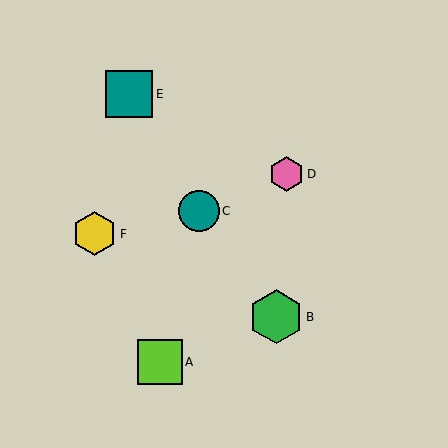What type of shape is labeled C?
Shape C is a teal circle.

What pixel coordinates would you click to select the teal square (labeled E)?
Click at (129, 94) to select the teal square E.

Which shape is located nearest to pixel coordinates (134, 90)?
The teal square (labeled E) at (129, 94) is nearest to that location.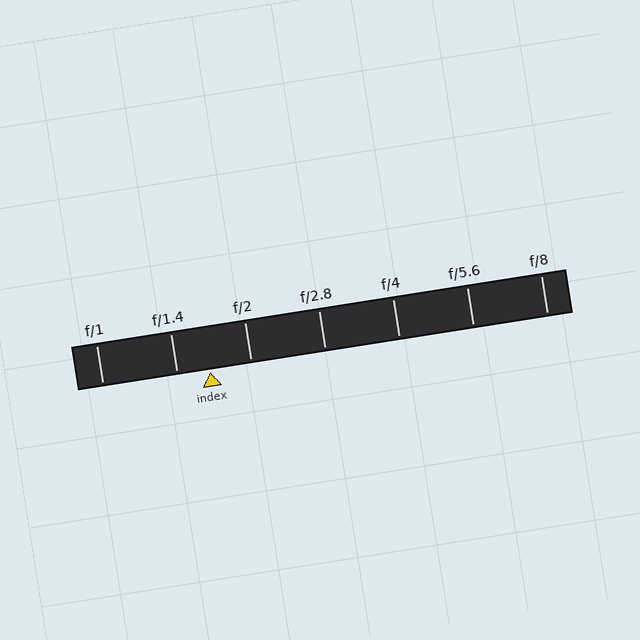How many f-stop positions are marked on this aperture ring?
There are 7 f-stop positions marked.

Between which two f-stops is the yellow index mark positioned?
The index mark is between f/1.4 and f/2.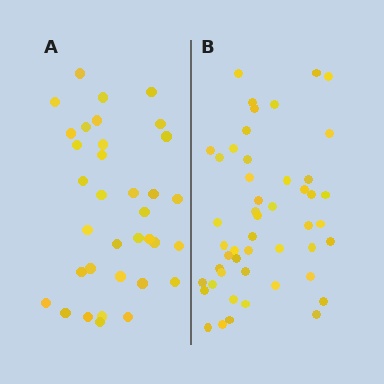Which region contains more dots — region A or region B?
Region B (the right region) has more dots.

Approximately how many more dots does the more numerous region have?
Region B has approximately 15 more dots than region A.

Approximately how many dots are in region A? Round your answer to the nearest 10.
About 40 dots. (The exact count is 35, which rounds to 40.)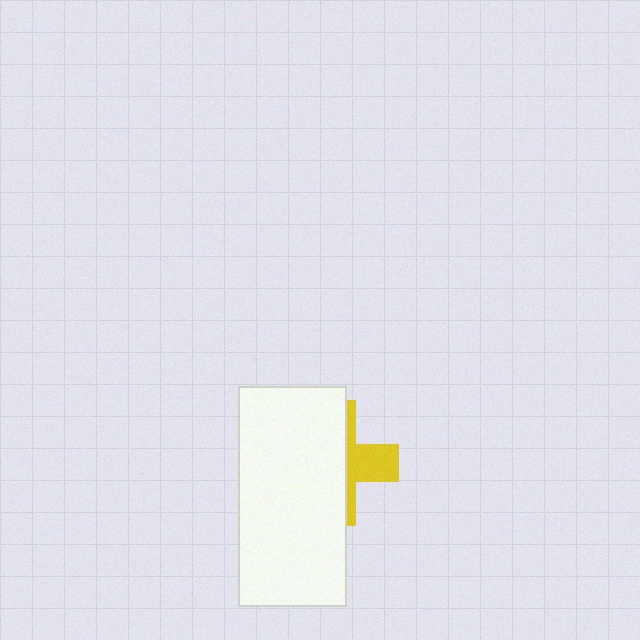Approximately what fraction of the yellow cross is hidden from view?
Roughly 67% of the yellow cross is hidden behind the white rectangle.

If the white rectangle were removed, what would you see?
You would see the complete yellow cross.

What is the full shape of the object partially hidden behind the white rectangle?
The partially hidden object is a yellow cross.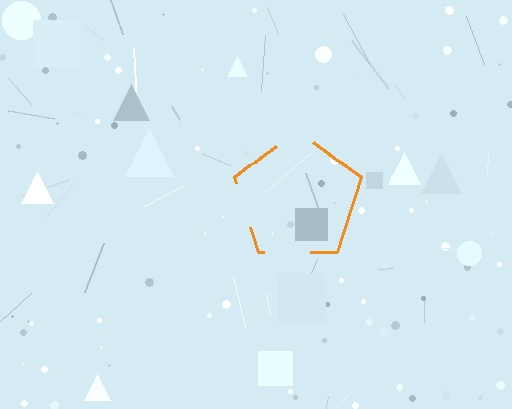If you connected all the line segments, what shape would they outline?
They would outline a pentagon.